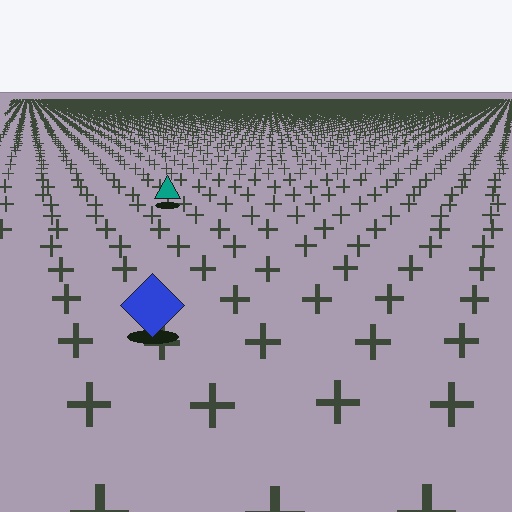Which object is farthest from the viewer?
The teal triangle is farthest from the viewer. It appears smaller and the ground texture around it is denser.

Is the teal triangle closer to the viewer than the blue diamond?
No. The blue diamond is closer — you can tell from the texture gradient: the ground texture is coarser near it.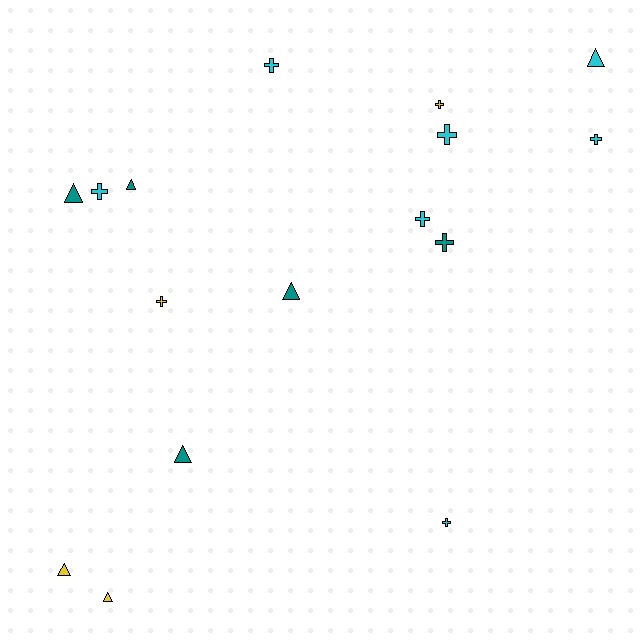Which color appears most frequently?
Cyan, with 7 objects.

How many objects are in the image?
There are 16 objects.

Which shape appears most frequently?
Cross, with 9 objects.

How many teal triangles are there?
There are 4 teal triangles.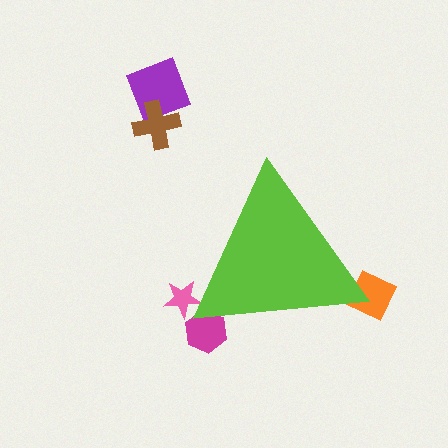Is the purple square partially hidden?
No, the purple square is fully visible.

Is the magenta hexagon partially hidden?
Yes, the magenta hexagon is partially hidden behind the lime triangle.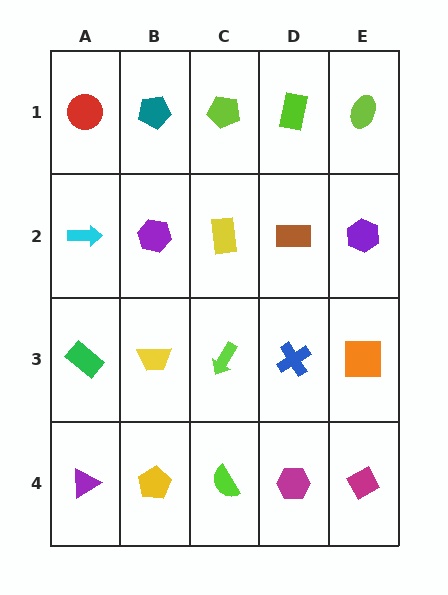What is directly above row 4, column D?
A blue cross.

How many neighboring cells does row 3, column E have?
3.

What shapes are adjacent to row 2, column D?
A lime rectangle (row 1, column D), a blue cross (row 3, column D), a yellow rectangle (row 2, column C), a purple hexagon (row 2, column E).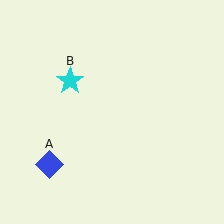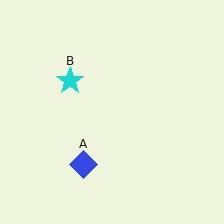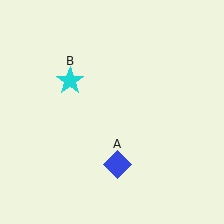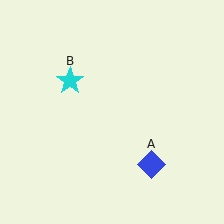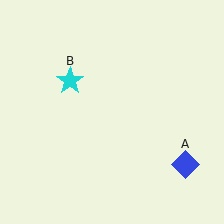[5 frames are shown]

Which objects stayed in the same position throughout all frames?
Cyan star (object B) remained stationary.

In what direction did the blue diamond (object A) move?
The blue diamond (object A) moved right.